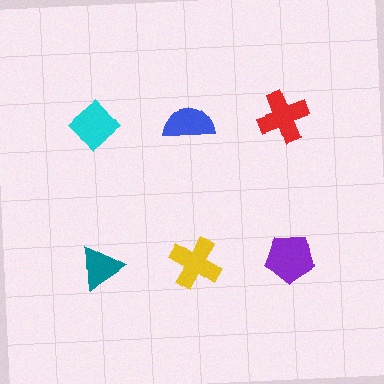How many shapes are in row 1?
3 shapes.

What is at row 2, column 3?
A purple pentagon.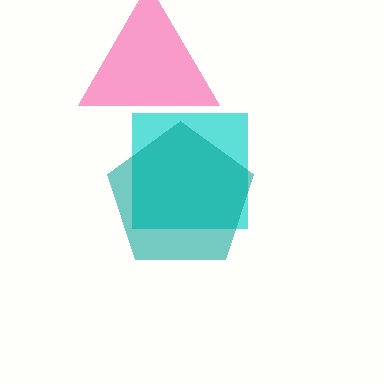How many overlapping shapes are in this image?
There are 3 overlapping shapes in the image.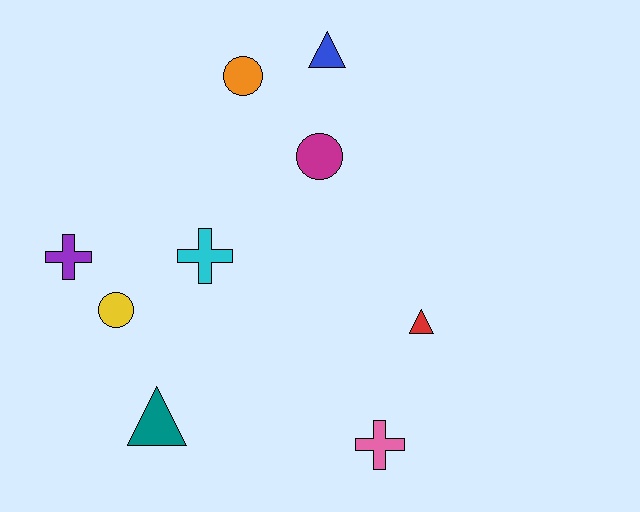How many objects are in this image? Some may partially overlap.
There are 9 objects.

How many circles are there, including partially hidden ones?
There are 3 circles.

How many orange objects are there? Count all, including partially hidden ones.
There is 1 orange object.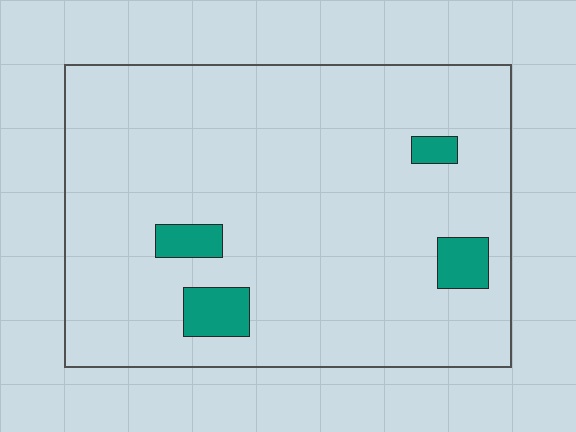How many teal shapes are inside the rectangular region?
4.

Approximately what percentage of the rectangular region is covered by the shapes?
Approximately 5%.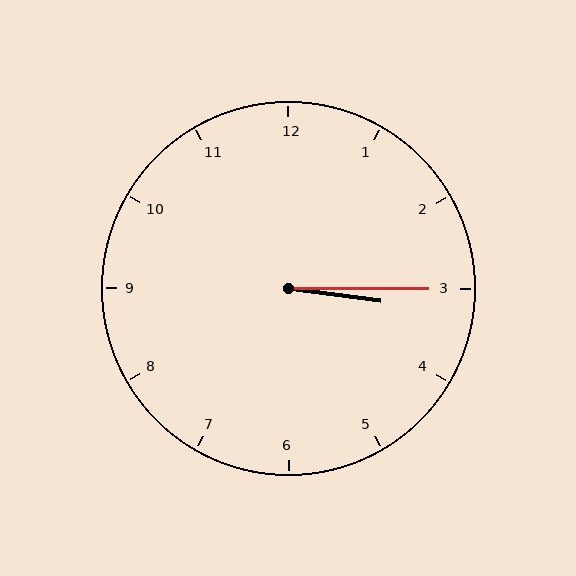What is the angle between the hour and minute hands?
Approximately 8 degrees.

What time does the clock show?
3:15.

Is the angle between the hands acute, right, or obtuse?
It is acute.